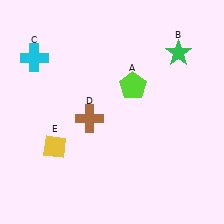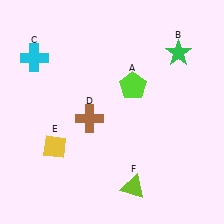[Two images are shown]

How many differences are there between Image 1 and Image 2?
There is 1 difference between the two images.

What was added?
A lime triangle (F) was added in Image 2.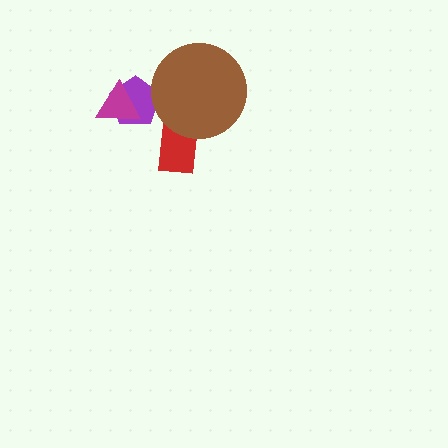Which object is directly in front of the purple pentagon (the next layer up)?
The magenta triangle is directly in front of the purple pentagon.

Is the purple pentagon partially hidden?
Yes, it is partially covered by another shape.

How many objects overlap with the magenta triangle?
1 object overlaps with the magenta triangle.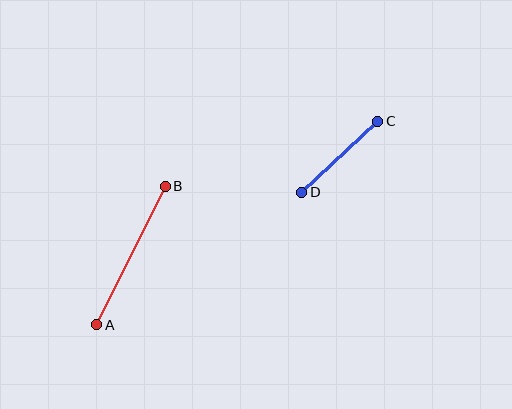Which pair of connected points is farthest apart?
Points A and B are farthest apart.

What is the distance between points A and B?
The distance is approximately 155 pixels.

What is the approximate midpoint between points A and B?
The midpoint is at approximately (131, 256) pixels.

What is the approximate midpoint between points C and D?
The midpoint is at approximately (340, 157) pixels.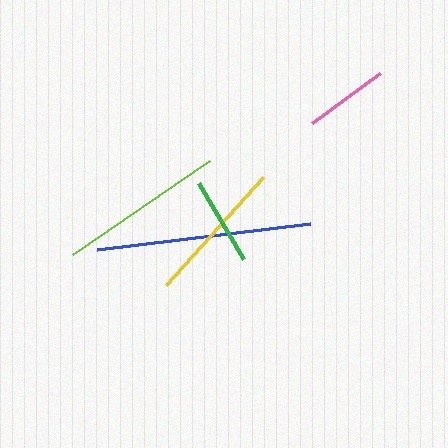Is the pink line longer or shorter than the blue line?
The blue line is longer than the pink line.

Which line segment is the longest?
The blue line is the longest at approximately 215 pixels.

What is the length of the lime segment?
The lime segment is approximately 166 pixels long.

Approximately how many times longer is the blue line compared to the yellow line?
The blue line is approximately 1.5 times the length of the yellow line.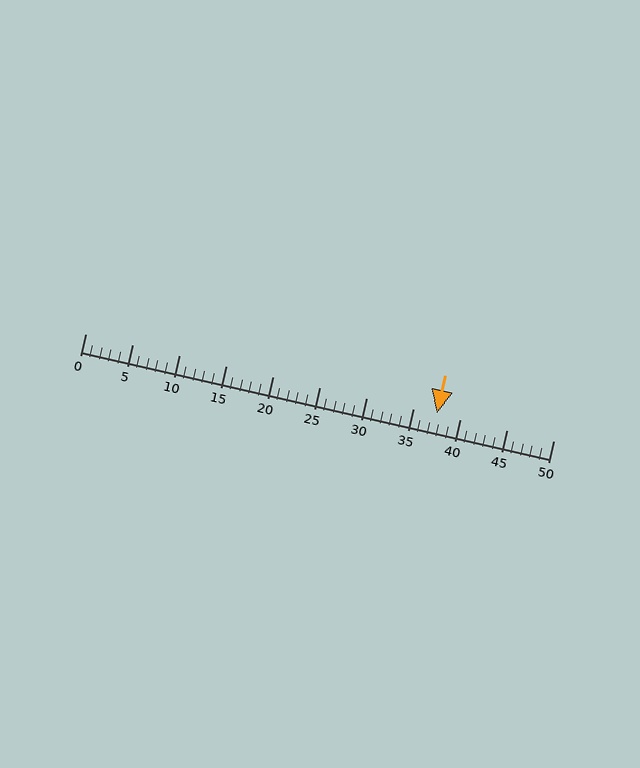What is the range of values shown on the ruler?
The ruler shows values from 0 to 50.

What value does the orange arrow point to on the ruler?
The orange arrow points to approximately 38.